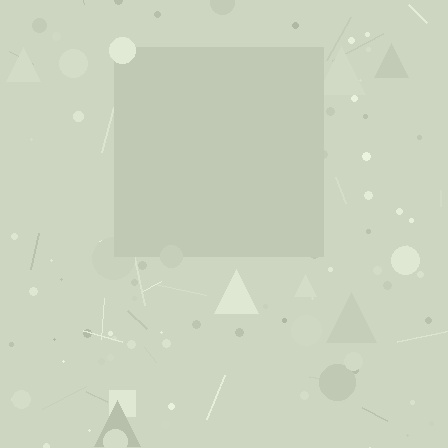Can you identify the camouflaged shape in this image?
The camouflaged shape is a square.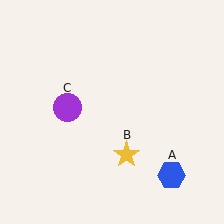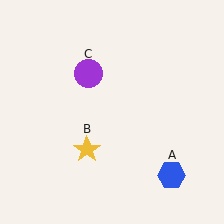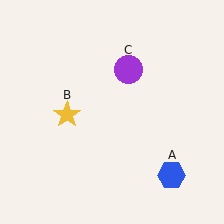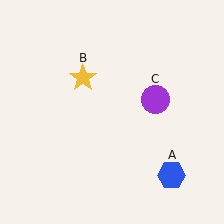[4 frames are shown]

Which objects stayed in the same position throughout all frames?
Blue hexagon (object A) remained stationary.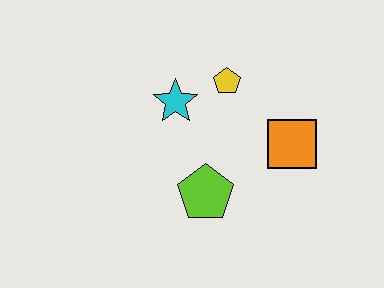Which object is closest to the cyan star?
The yellow pentagon is closest to the cyan star.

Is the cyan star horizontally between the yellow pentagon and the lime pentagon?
No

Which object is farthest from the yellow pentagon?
The lime pentagon is farthest from the yellow pentagon.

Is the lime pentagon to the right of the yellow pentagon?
No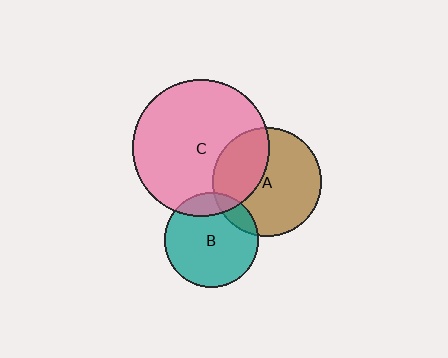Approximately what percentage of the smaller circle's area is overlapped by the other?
Approximately 15%.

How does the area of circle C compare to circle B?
Approximately 2.1 times.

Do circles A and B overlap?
Yes.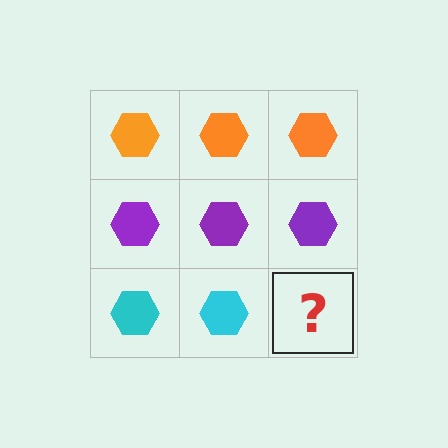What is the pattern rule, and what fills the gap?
The rule is that each row has a consistent color. The gap should be filled with a cyan hexagon.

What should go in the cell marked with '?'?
The missing cell should contain a cyan hexagon.